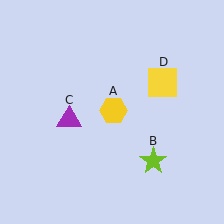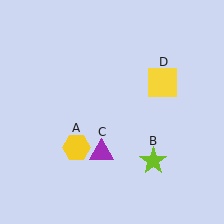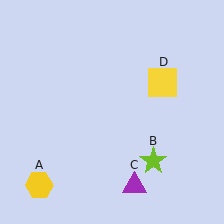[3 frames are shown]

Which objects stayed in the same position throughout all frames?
Lime star (object B) and yellow square (object D) remained stationary.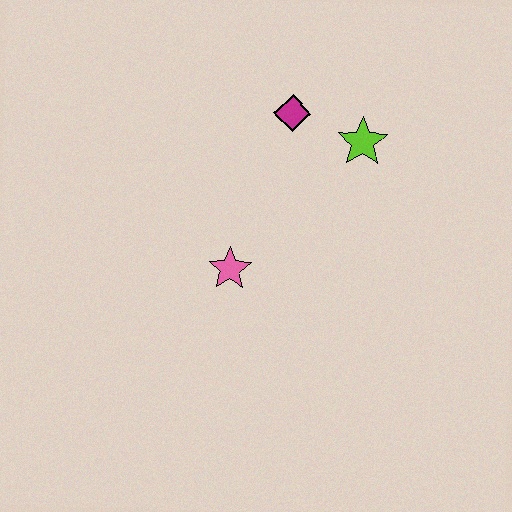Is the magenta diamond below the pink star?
No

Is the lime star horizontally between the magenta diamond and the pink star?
No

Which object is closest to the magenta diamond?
The lime star is closest to the magenta diamond.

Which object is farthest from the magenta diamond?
The pink star is farthest from the magenta diamond.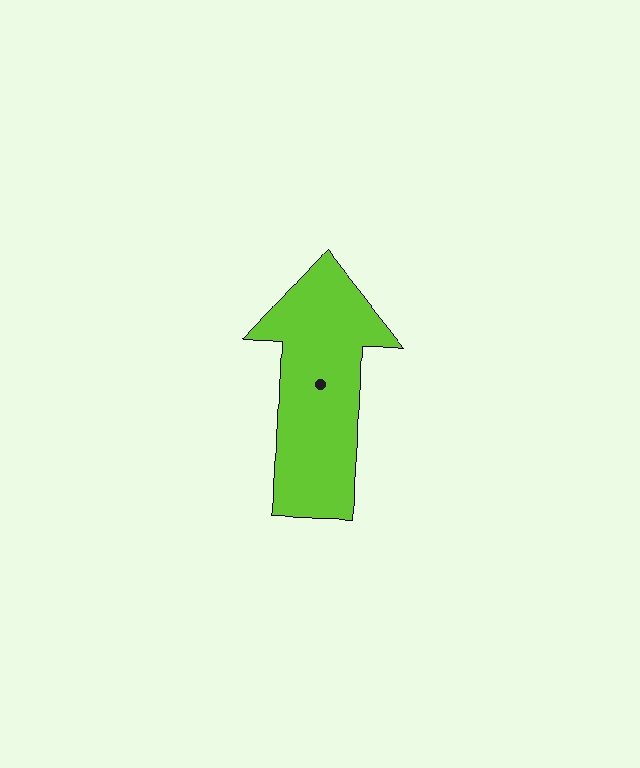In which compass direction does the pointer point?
North.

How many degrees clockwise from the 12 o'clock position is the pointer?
Approximately 2 degrees.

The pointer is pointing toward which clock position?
Roughly 12 o'clock.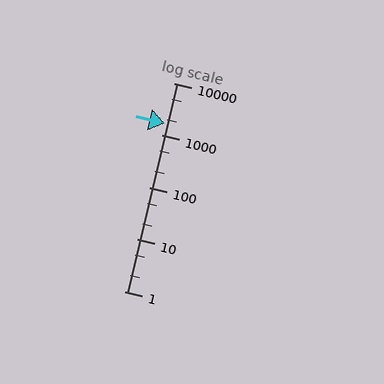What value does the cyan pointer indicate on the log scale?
The pointer indicates approximately 1700.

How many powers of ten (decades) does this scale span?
The scale spans 4 decades, from 1 to 10000.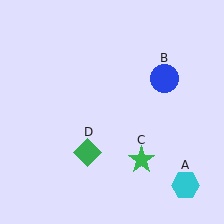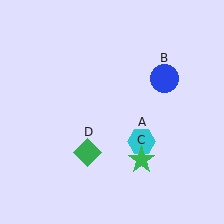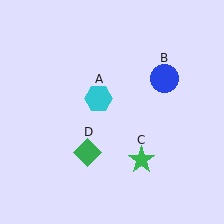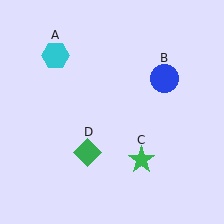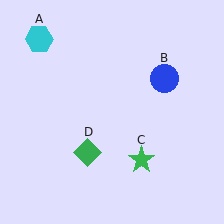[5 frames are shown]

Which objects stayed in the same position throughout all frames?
Blue circle (object B) and green star (object C) and green diamond (object D) remained stationary.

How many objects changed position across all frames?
1 object changed position: cyan hexagon (object A).